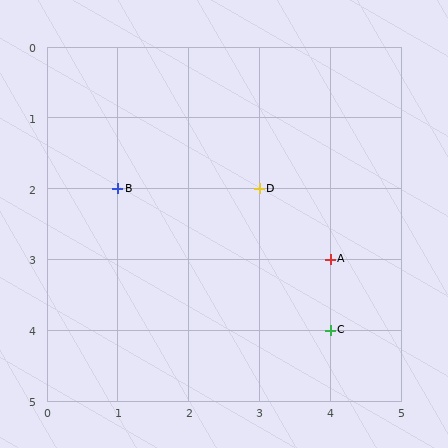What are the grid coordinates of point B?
Point B is at grid coordinates (1, 2).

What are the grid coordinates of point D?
Point D is at grid coordinates (3, 2).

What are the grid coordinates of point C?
Point C is at grid coordinates (4, 4).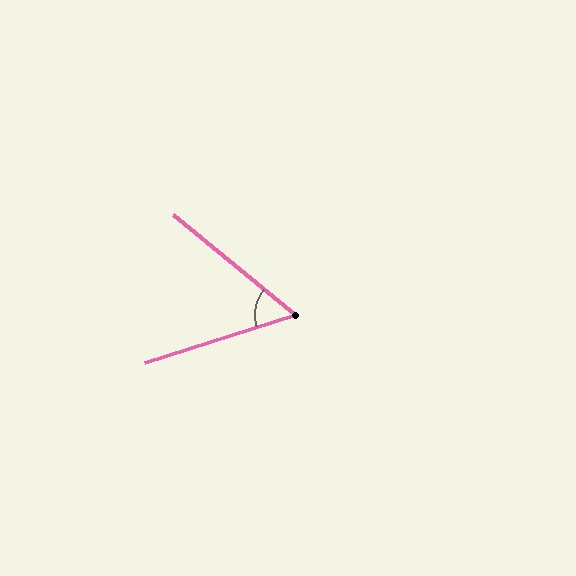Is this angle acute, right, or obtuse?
It is acute.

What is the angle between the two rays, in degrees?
Approximately 57 degrees.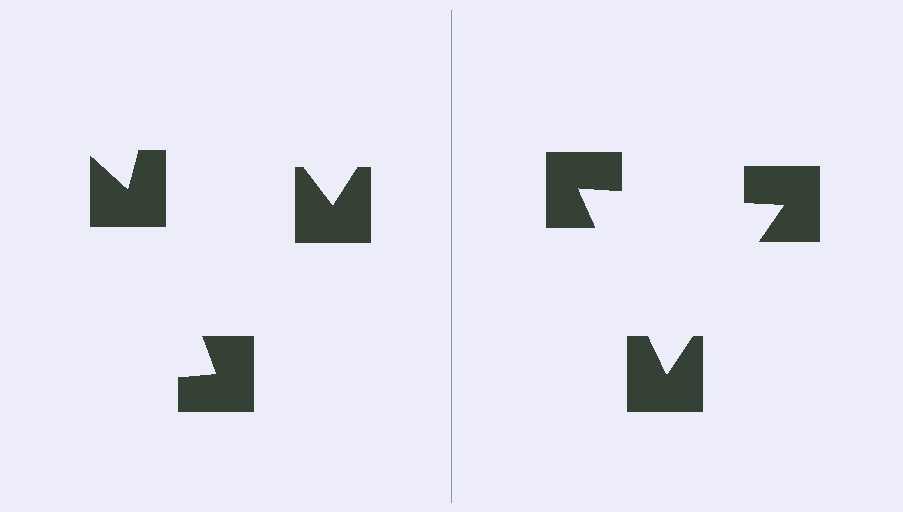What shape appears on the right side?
An illusory triangle.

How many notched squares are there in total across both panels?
6 — 3 on each side.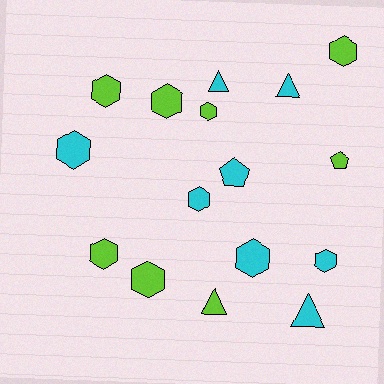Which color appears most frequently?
Lime, with 8 objects.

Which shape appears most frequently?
Hexagon, with 10 objects.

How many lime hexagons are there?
There are 6 lime hexagons.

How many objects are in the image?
There are 16 objects.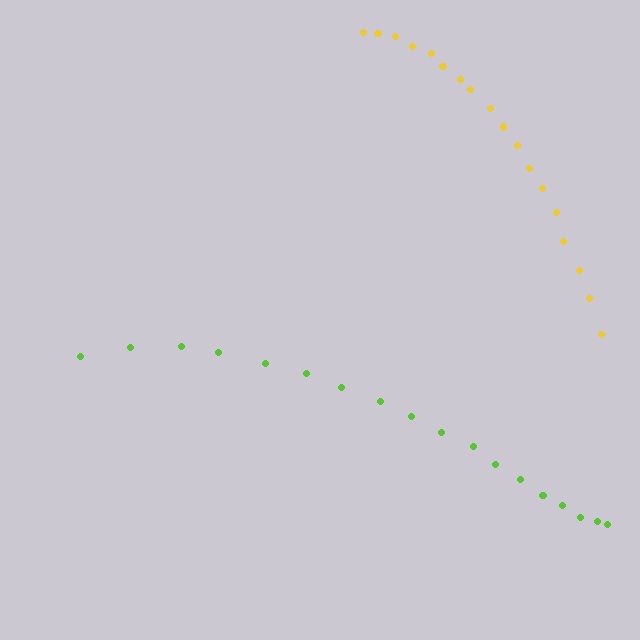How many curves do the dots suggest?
There are 2 distinct paths.